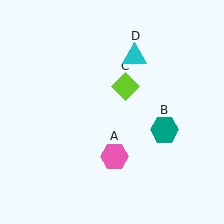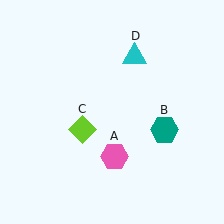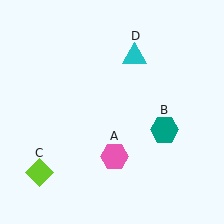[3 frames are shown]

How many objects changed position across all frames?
1 object changed position: lime diamond (object C).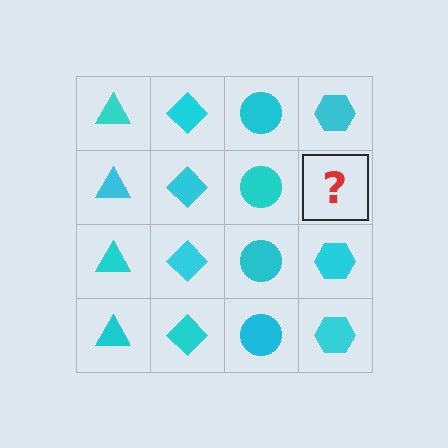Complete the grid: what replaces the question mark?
The question mark should be replaced with a cyan hexagon.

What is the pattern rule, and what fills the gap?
The rule is that each column has a consistent shape. The gap should be filled with a cyan hexagon.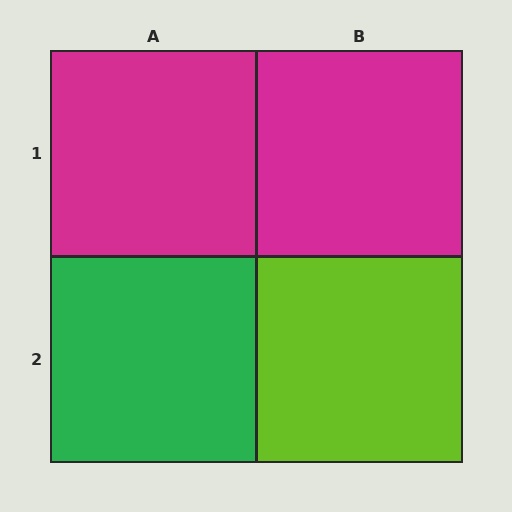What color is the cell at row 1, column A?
Magenta.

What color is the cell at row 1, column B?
Magenta.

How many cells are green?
1 cell is green.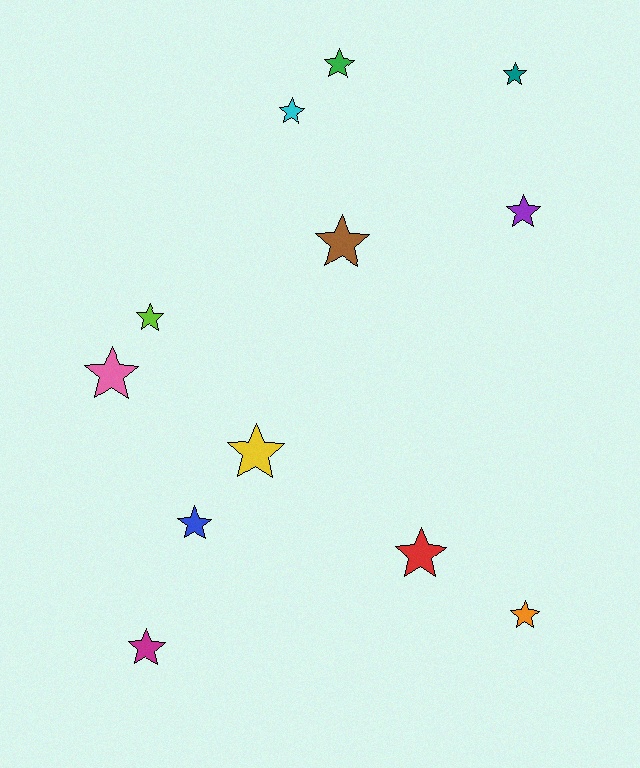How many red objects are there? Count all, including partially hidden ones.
There is 1 red object.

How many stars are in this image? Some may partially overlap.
There are 12 stars.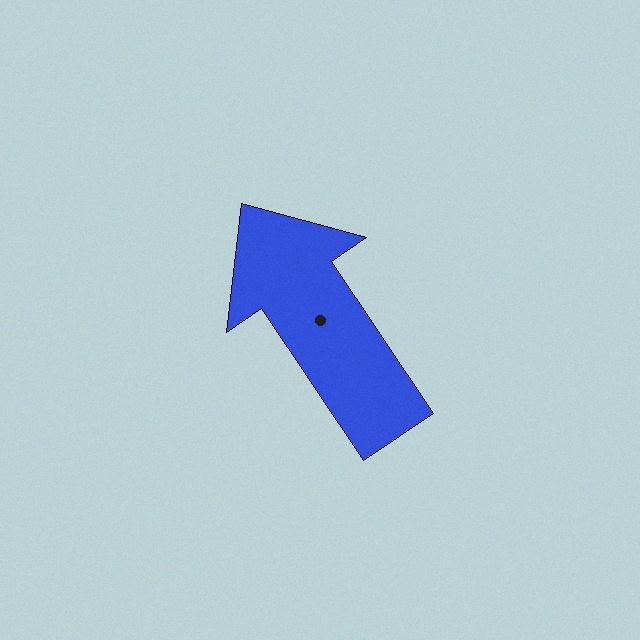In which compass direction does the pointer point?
Northwest.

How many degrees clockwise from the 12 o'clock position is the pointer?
Approximately 326 degrees.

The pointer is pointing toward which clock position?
Roughly 11 o'clock.